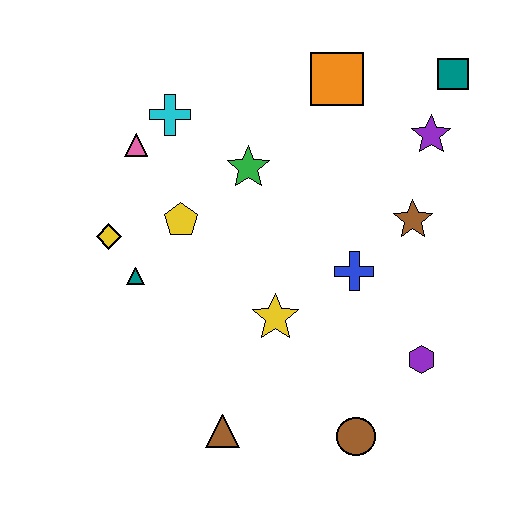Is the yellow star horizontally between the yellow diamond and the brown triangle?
No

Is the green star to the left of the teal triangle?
No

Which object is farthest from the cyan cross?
The brown circle is farthest from the cyan cross.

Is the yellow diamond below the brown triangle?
No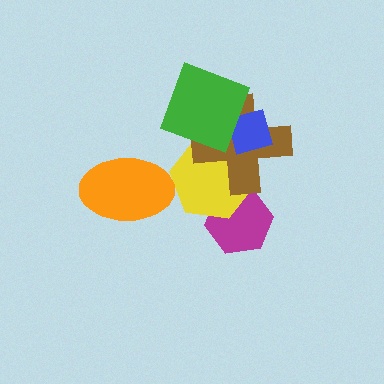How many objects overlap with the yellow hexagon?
4 objects overlap with the yellow hexagon.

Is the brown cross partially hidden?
Yes, it is partially covered by another shape.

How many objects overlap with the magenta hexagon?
2 objects overlap with the magenta hexagon.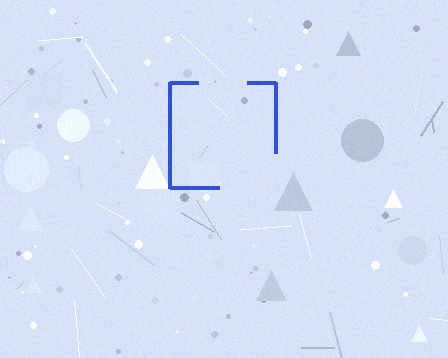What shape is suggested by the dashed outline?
The dashed outline suggests a square.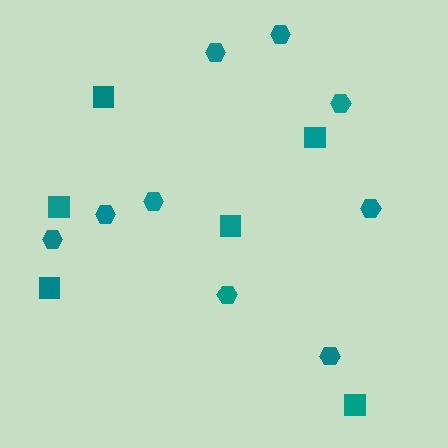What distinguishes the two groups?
There are 2 groups: one group of hexagons (9) and one group of squares (6).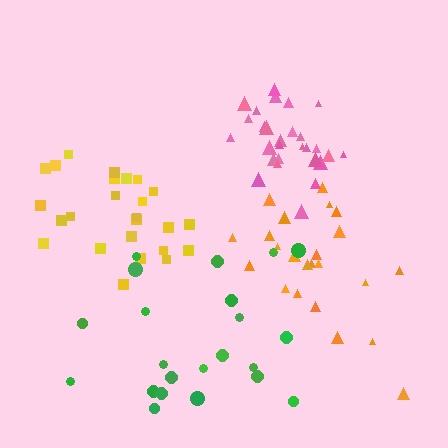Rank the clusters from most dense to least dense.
pink, yellow, orange, green.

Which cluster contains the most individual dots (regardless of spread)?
Pink (28).